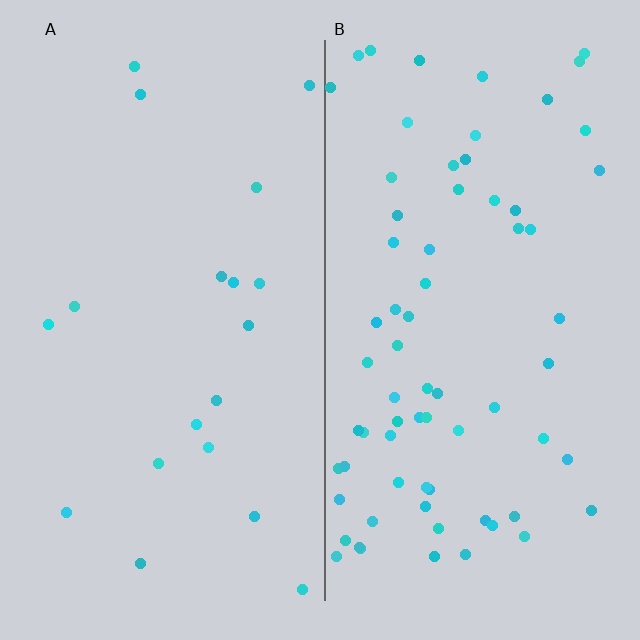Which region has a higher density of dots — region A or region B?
B (the right).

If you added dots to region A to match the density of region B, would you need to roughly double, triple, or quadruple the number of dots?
Approximately quadruple.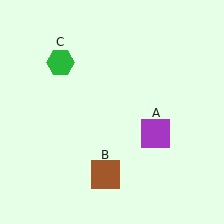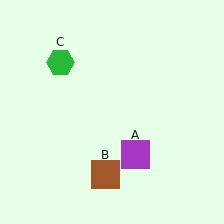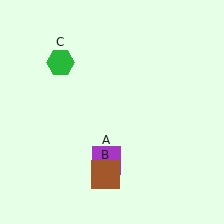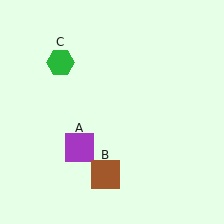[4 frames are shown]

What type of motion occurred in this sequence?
The purple square (object A) rotated clockwise around the center of the scene.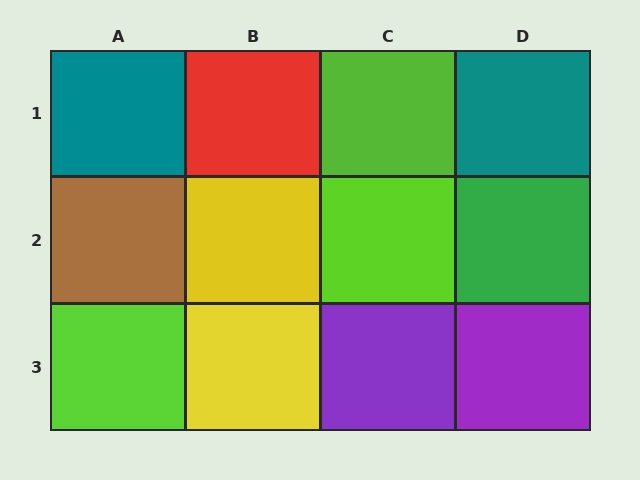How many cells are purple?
2 cells are purple.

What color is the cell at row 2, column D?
Green.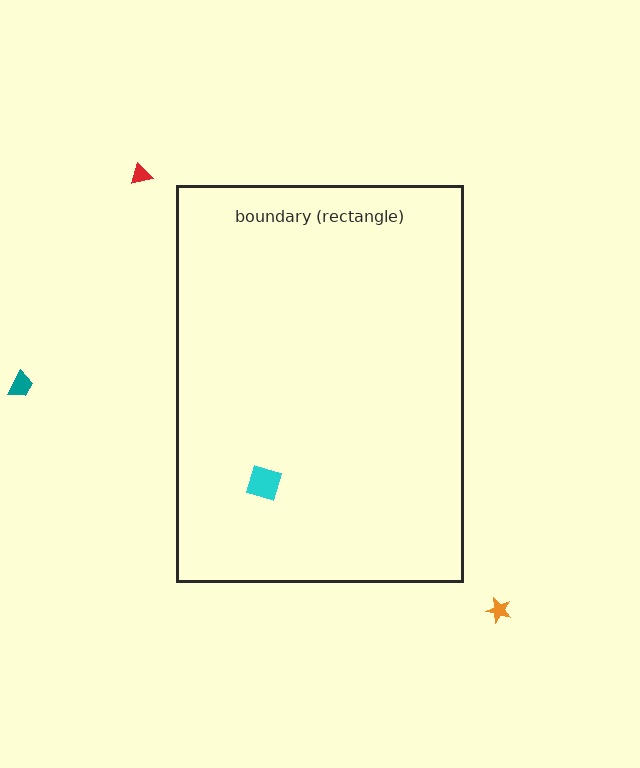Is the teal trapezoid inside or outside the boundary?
Outside.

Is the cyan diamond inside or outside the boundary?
Inside.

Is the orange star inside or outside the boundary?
Outside.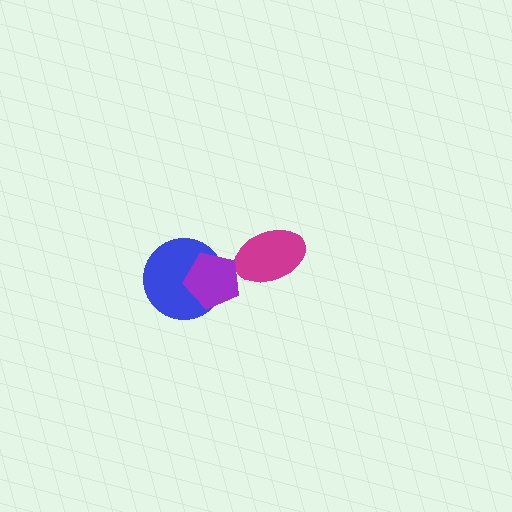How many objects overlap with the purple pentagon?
1 object overlaps with the purple pentagon.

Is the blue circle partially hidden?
Yes, it is partially covered by another shape.